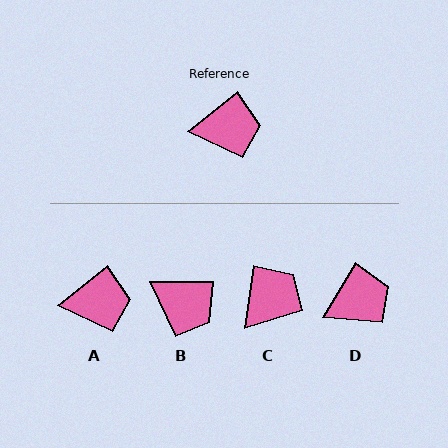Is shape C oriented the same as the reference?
No, it is off by about 43 degrees.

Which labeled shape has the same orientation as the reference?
A.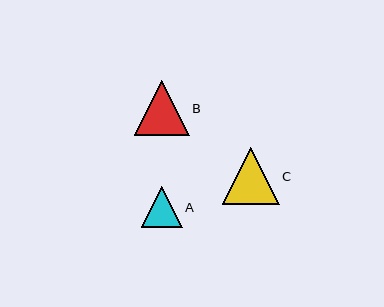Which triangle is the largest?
Triangle C is the largest with a size of approximately 57 pixels.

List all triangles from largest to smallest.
From largest to smallest: C, B, A.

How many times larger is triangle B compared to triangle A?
Triangle B is approximately 1.3 times the size of triangle A.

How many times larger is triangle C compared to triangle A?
Triangle C is approximately 1.4 times the size of triangle A.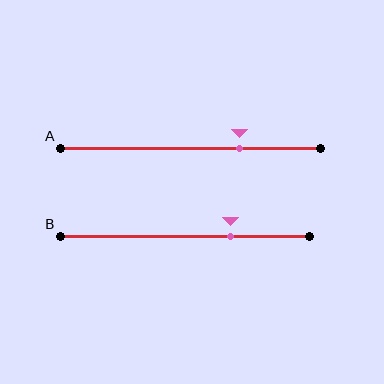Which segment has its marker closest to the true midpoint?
Segment B has its marker closest to the true midpoint.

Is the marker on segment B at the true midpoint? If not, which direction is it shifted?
No, the marker on segment B is shifted to the right by about 18% of the segment length.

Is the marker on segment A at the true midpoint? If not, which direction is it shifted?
No, the marker on segment A is shifted to the right by about 19% of the segment length.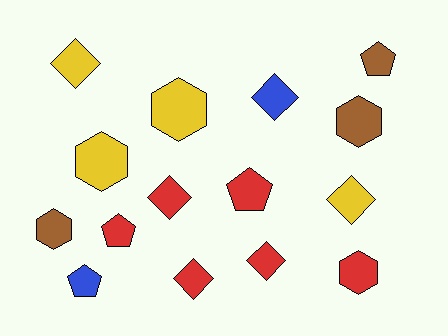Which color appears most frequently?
Red, with 6 objects.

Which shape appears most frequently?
Diamond, with 6 objects.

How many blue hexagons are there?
There are no blue hexagons.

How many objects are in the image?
There are 15 objects.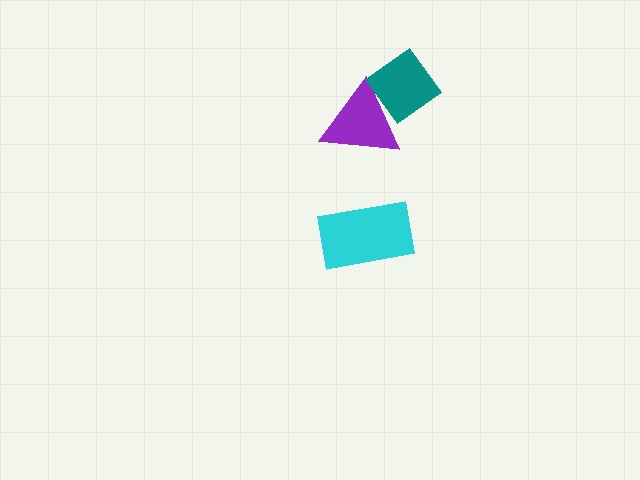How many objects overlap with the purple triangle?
1 object overlaps with the purple triangle.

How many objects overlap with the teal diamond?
1 object overlaps with the teal diamond.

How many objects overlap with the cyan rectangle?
0 objects overlap with the cyan rectangle.